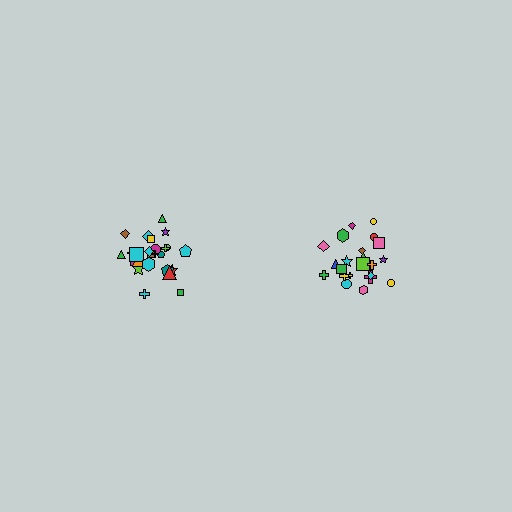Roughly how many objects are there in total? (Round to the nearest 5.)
Roughly 45 objects in total.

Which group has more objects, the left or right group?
The left group.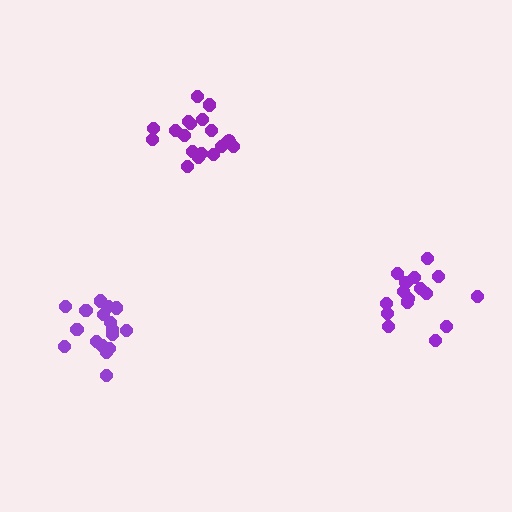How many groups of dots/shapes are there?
There are 3 groups.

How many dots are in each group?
Group 1: 19 dots, Group 2: 17 dots, Group 3: 16 dots (52 total).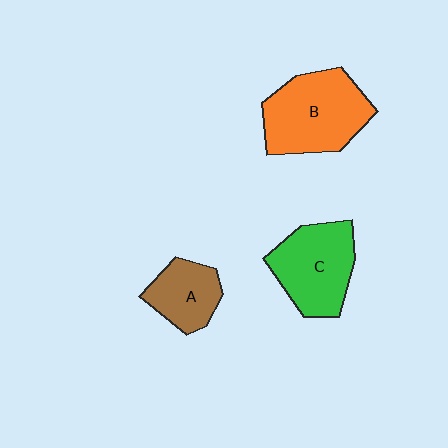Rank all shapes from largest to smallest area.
From largest to smallest: B (orange), C (green), A (brown).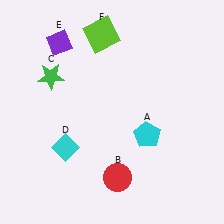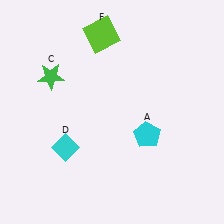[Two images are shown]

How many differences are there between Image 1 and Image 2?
There are 2 differences between the two images.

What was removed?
The purple diamond (E), the red circle (B) were removed in Image 2.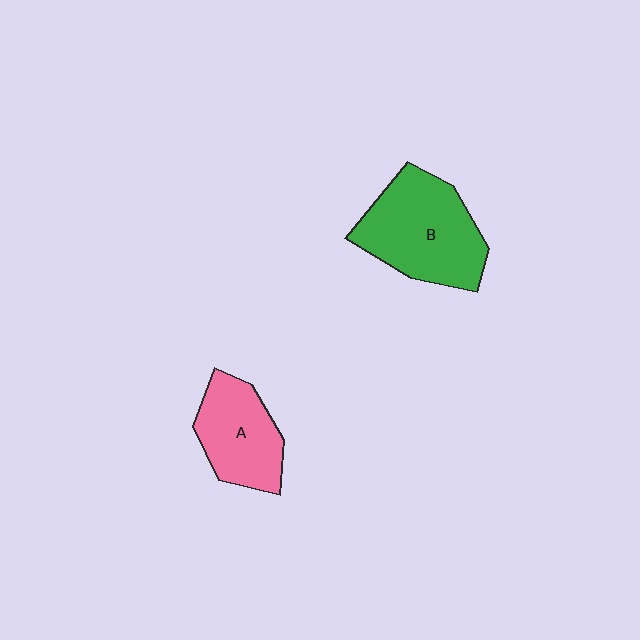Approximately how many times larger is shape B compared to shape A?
Approximately 1.4 times.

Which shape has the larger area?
Shape B (green).